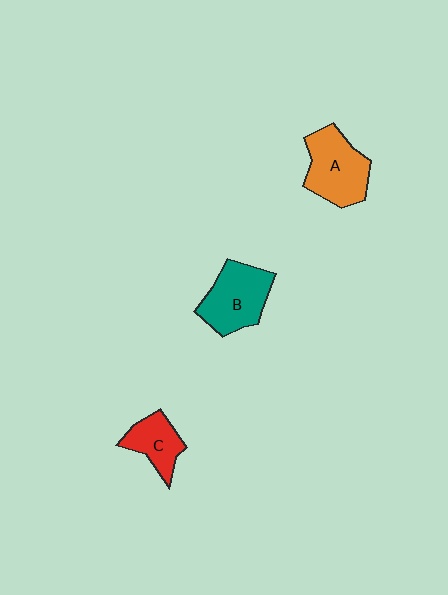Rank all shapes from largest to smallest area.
From largest to smallest: A (orange), B (teal), C (red).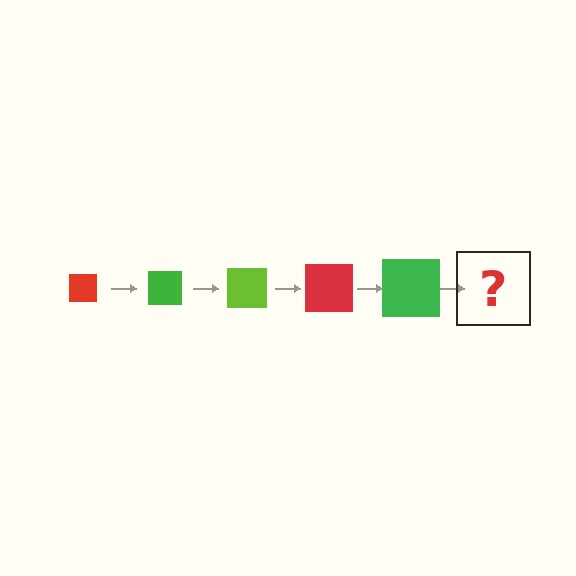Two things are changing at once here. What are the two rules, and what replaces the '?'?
The two rules are that the square grows larger each step and the color cycles through red, green, and lime. The '?' should be a lime square, larger than the previous one.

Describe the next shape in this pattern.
It should be a lime square, larger than the previous one.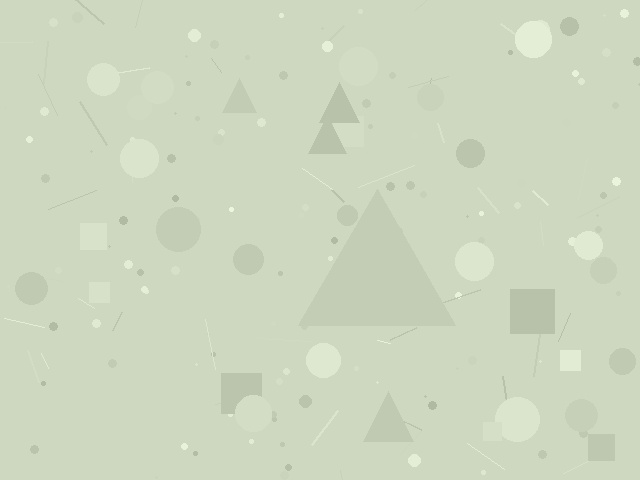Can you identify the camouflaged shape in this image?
The camouflaged shape is a triangle.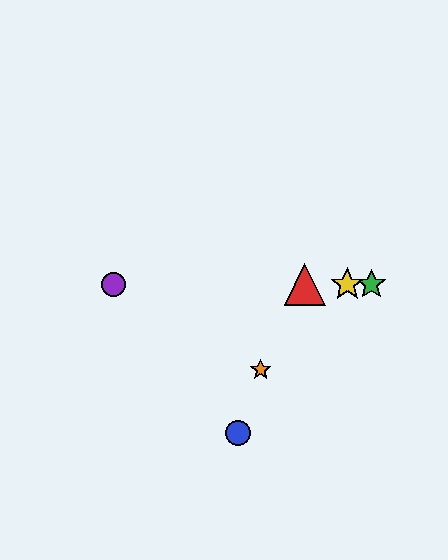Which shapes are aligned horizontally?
The red triangle, the green star, the yellow star, the purple circle are aligned horizontally.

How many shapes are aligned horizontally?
4 shapes (the red triangle, the green star, the yellow star, the purple circle) are aligned horizontally.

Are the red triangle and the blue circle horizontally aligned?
No, the red triangle is at y≈284 and the blue circle is at y≈433.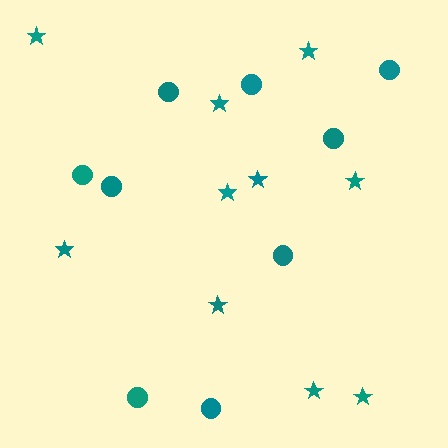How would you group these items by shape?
There are 2 groups: one group of circles (9) and one group of stars (10).